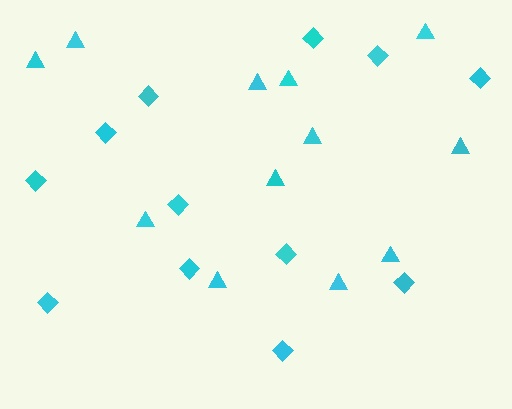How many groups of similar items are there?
There are 2 groups: one group of diamonds (12) and one group of triangles (12).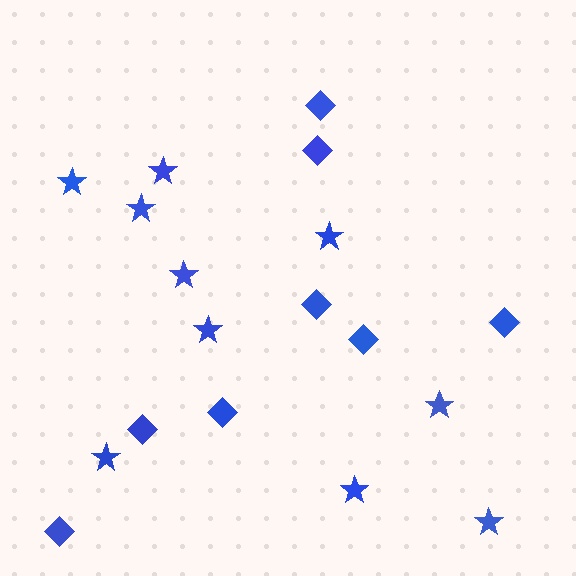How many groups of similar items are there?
There are 2 groups: one group of diamonds (8) and one group of stars (10).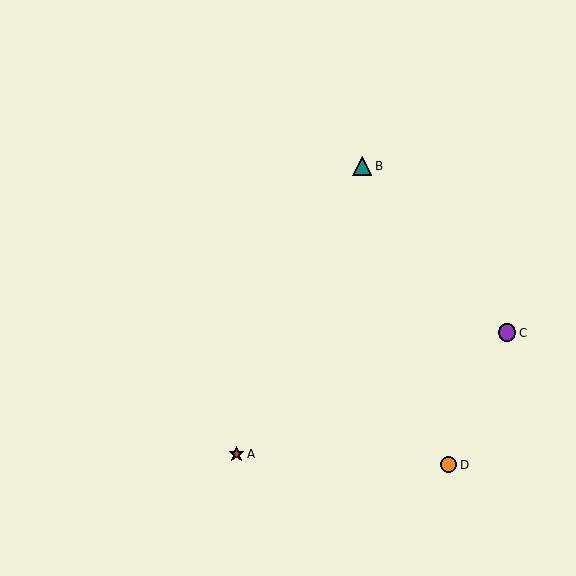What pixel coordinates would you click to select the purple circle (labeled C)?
Click at (507, 333) to select the purple circle C.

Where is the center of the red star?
The center of the red star is at (236, 454).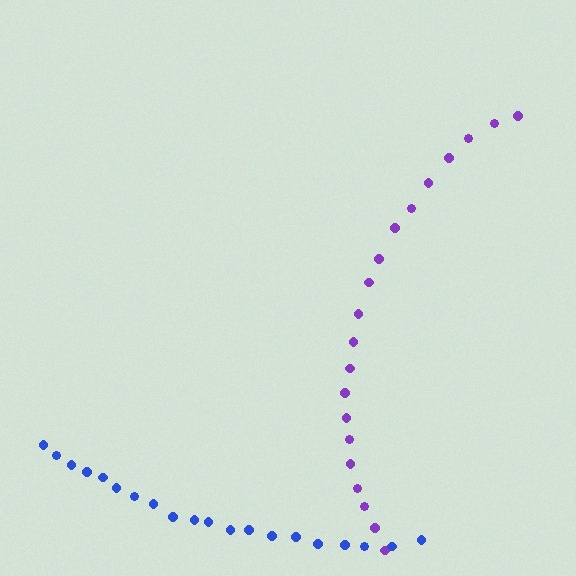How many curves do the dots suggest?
There are 2 distinct paths.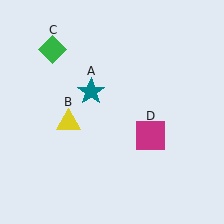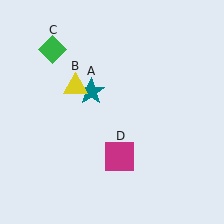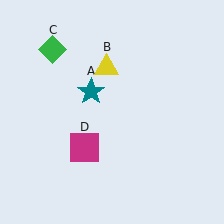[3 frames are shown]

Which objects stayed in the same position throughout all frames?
Teal star (object A) and green diamond (object C) remained stationary.